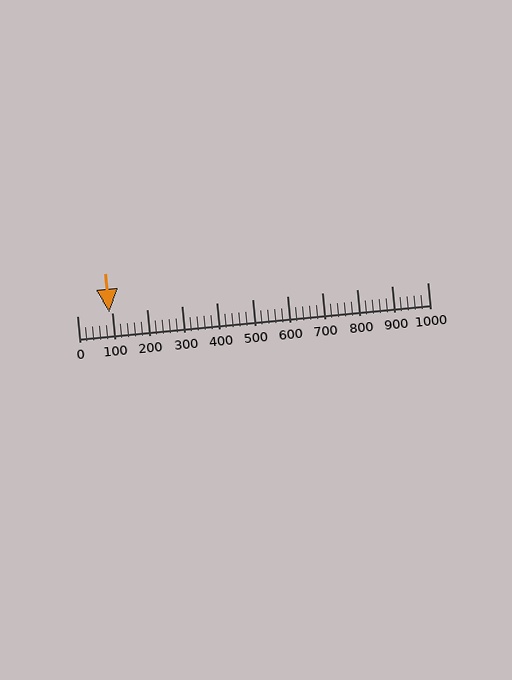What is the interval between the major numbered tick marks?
The major tick marks are spaced 100 units apart.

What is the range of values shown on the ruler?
The ruler shows values from 0 to 1000.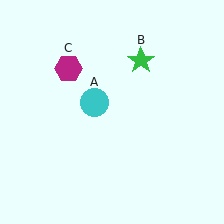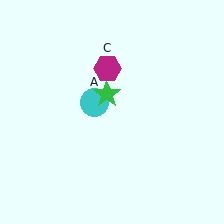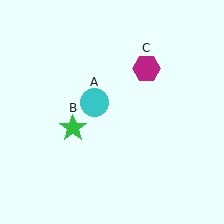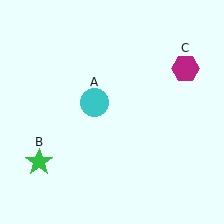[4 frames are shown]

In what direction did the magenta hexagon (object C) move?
The magenta hexagon (object C) moved right.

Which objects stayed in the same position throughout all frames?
Cyan circle (object A) remained stationary.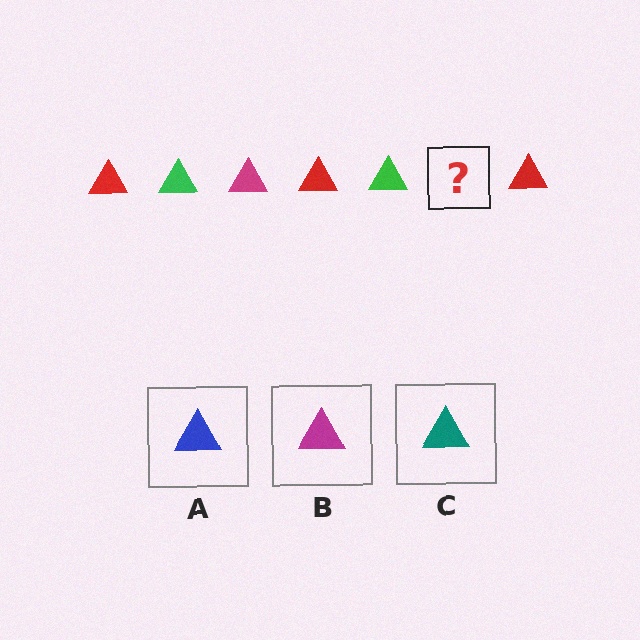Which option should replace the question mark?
Option B.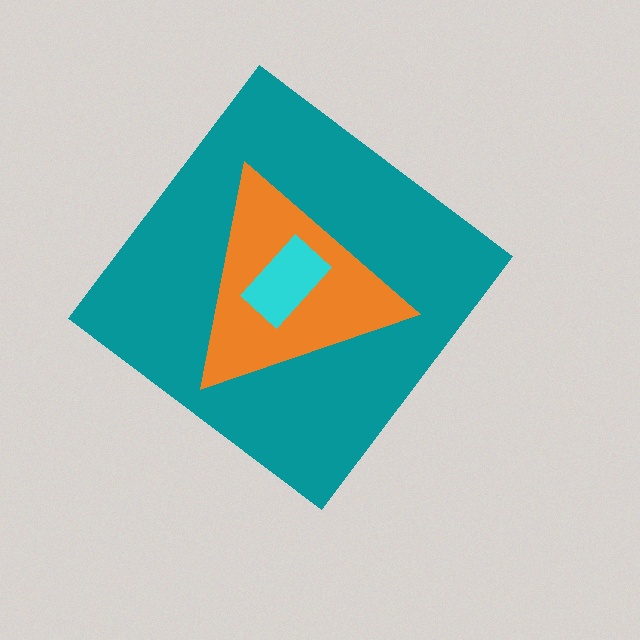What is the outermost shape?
The teal diamond.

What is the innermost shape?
The cyan rectangle.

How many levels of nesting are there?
3.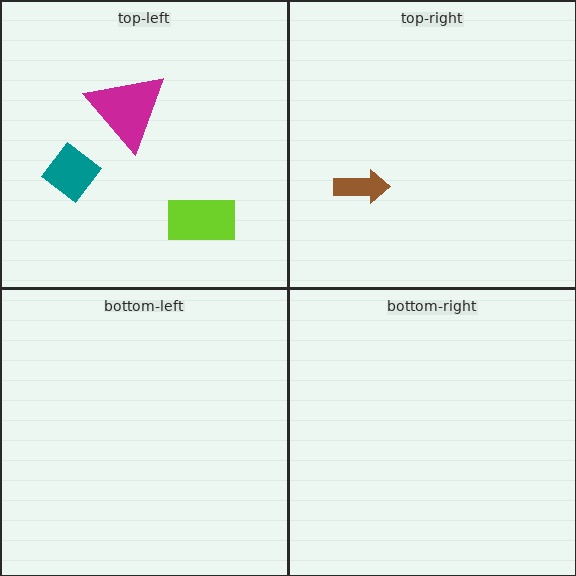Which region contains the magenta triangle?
The top-left region.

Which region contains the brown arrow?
The top-right region.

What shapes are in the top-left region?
The magenta triangle, the lime rectangle, the teal diamond.